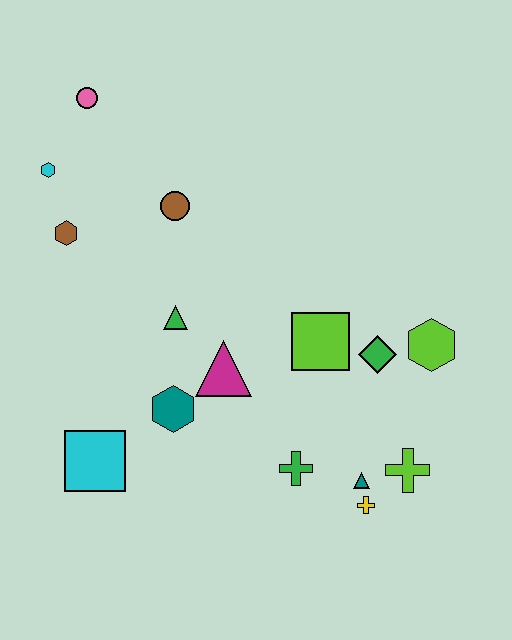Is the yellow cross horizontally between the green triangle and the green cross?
No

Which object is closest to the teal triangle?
The yellow cross is closest to the teal triangle.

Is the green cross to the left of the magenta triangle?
No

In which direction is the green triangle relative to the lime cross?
The green triangle is to the left of the lime cross.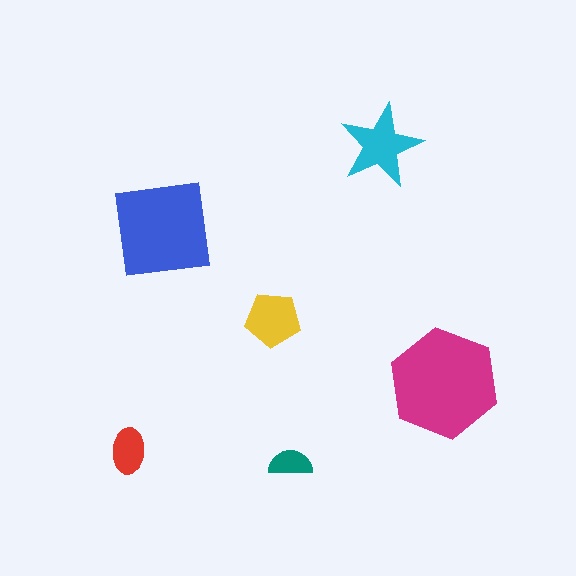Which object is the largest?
The magenta hexagon.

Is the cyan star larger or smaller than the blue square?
Smaller.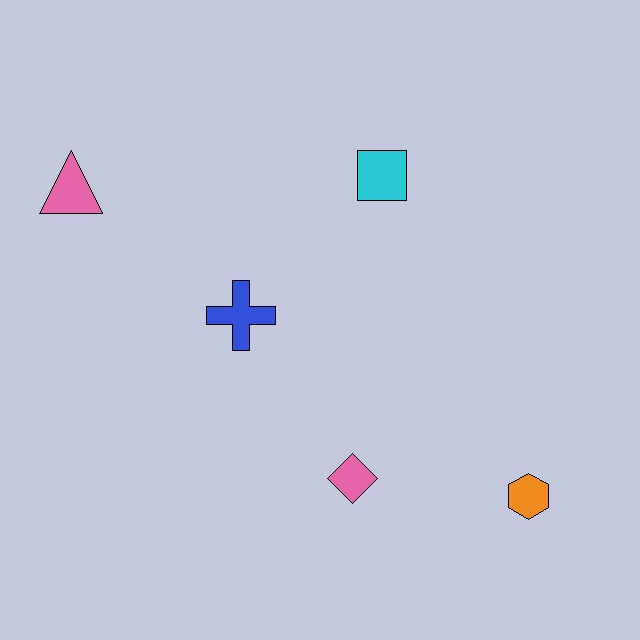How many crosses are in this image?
There is 1 cross.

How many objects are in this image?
There are 5 objects.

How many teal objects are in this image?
There are no teal objects.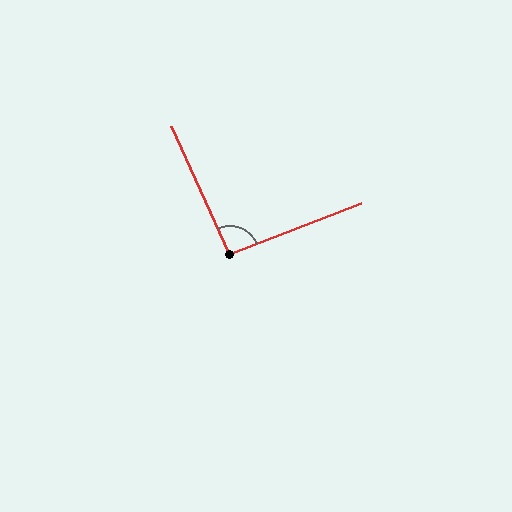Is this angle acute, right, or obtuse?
It is approximately a right angle.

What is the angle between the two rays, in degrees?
Approximately 93 degrees.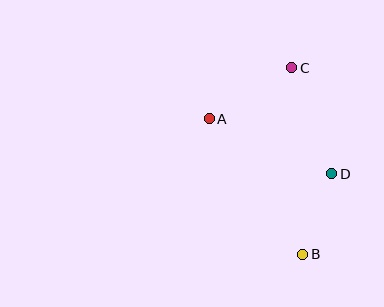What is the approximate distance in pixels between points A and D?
The distance between A and D is approximately 135 pixels.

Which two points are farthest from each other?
Points B and C are farthest from each other.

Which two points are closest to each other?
Points B and D are closest to each other.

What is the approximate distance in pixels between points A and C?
The distance between A and C is approximately 97 pixels.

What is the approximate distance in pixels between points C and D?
The distance between C and D is approximately 114 pixels.